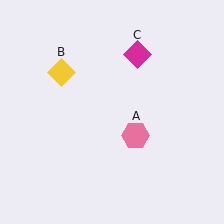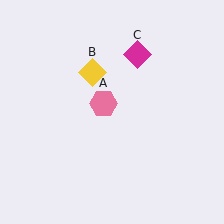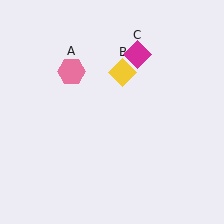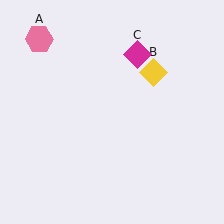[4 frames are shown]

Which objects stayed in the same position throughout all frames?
Magenta diamond (object C) remained stationary.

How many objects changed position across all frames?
2 objects changed position: pink hexagon (object A), yellow diamond (object B).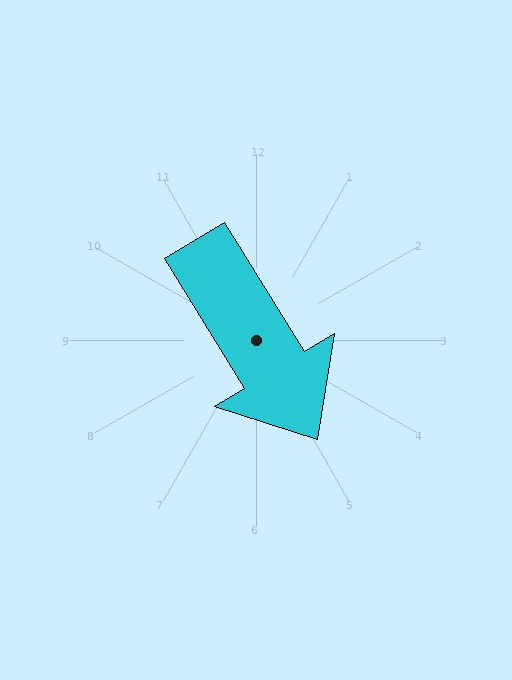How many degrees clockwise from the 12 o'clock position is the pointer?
Approximately 148 degrees.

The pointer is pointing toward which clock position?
Roughly 5 o'clock.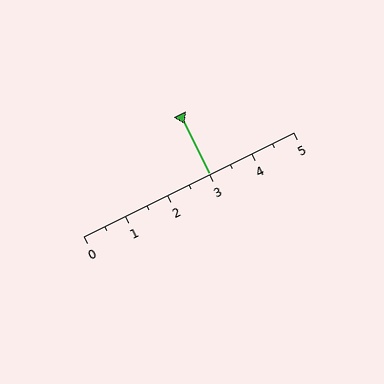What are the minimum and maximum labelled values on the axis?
The axis runs from 0 to 5.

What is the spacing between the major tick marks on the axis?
The major ticks are spaced 1 apart.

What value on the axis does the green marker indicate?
The marker indicates approximately 3.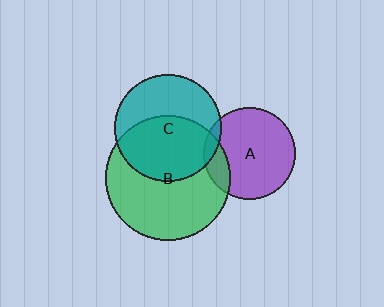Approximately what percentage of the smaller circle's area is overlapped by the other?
Approximately 55%.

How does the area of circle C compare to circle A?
Approximately 1.4 times.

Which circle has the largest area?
Circle B (green).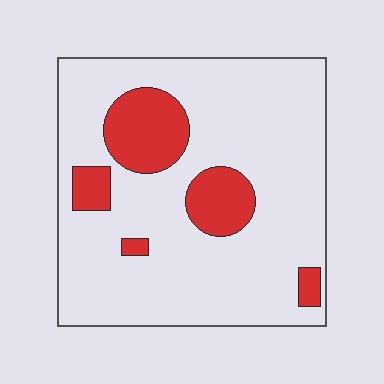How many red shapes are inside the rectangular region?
5.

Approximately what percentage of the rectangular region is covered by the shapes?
Approximately 20%.